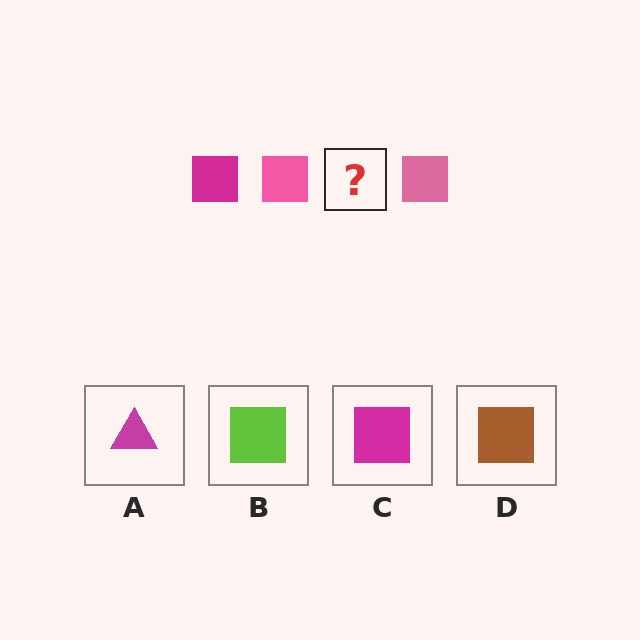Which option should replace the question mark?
Option C.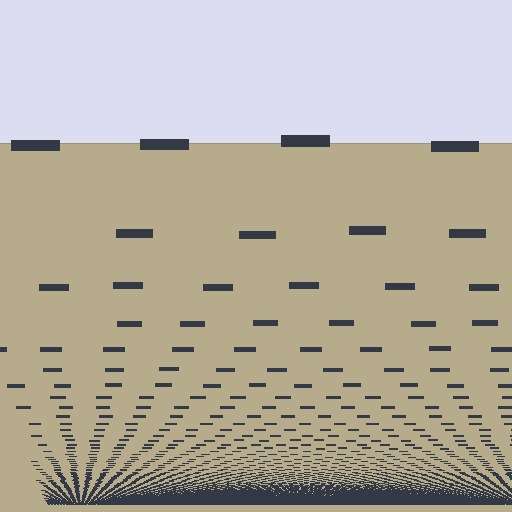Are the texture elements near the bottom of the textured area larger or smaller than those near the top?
Smaller. The gradient is inverted — elements near the bottom are smaller and denser.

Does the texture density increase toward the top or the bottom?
Density increases toward the bottom.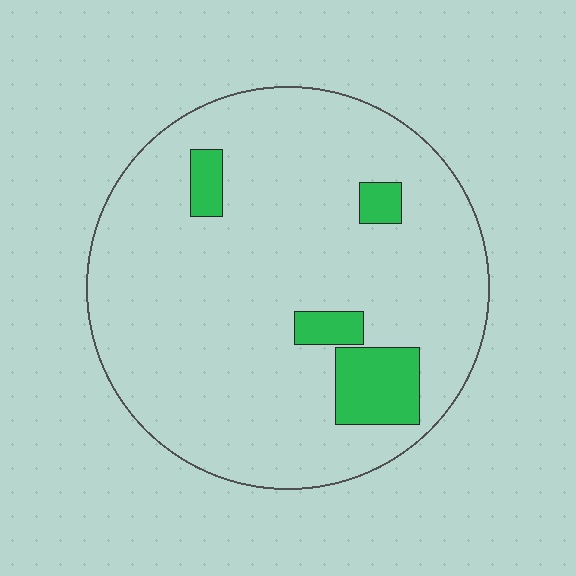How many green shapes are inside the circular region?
4.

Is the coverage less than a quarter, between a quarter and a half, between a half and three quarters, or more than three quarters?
Less than a quarter.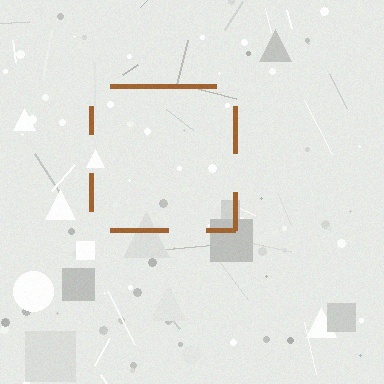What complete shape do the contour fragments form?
The contour fragments form a square.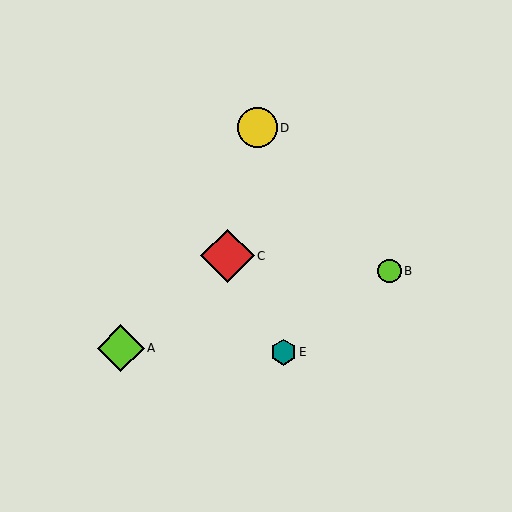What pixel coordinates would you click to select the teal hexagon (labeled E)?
Click at (283, 352) to select the teal hexagon E.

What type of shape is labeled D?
Shape D is a yellow circle.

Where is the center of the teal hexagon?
The center of the teal hexagon is at (283, 352).